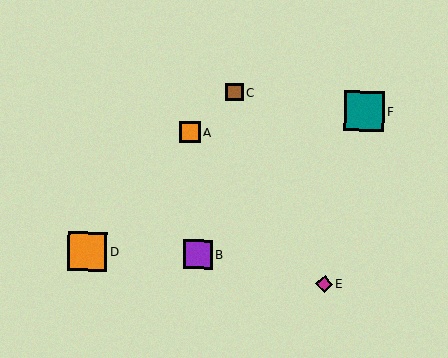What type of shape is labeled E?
Shape E is a magenta diamond.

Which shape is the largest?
The teal square (labeled F) is the largest.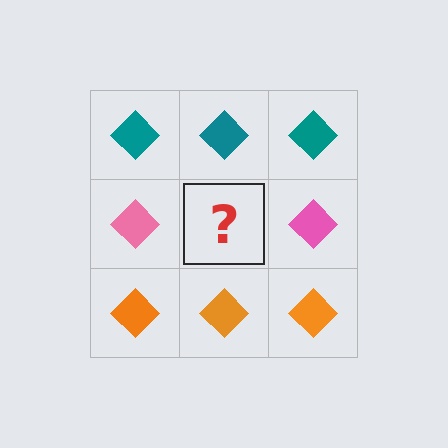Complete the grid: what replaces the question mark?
The question mark should be replaced with a pink diamond.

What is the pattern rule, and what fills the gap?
The rule is that each row has a consistent color. The gap should be filled with a pink diamond.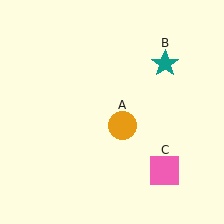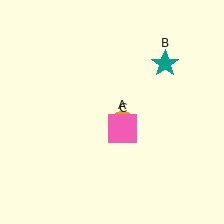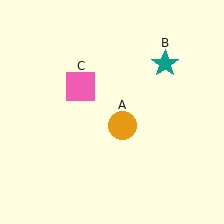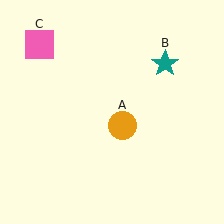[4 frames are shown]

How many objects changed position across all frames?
1 object changed position: pink square (object C).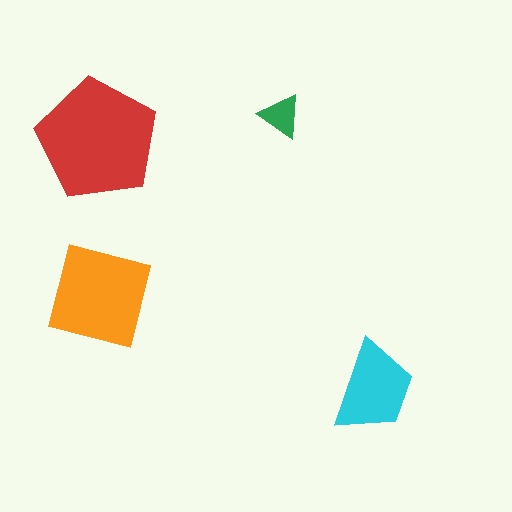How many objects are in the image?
There are 4 objects in the image.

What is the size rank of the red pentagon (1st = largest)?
1st.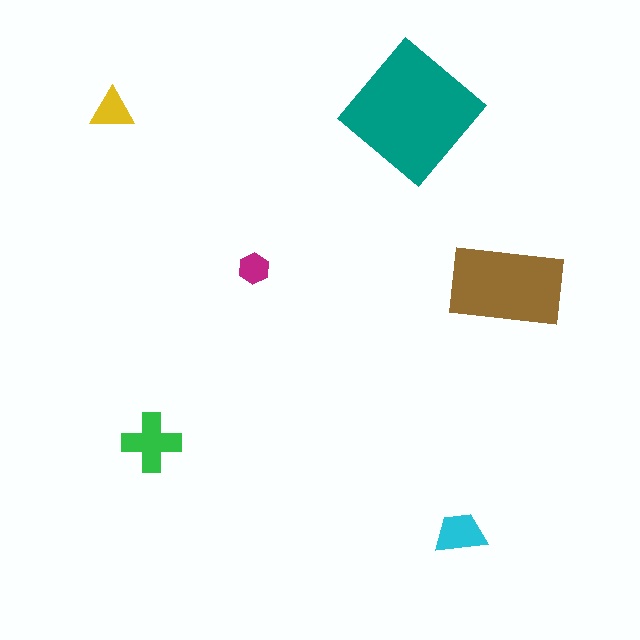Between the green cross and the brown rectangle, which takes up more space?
The brown rectangle.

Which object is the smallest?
The magenta hexagon.